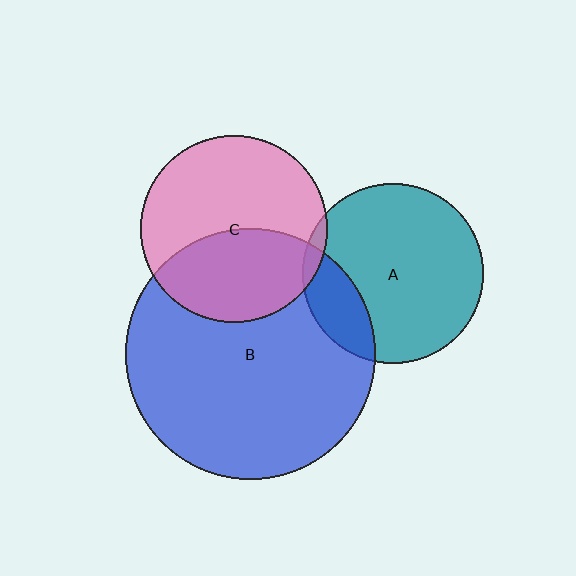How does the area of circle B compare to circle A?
Approximately 1.9 times.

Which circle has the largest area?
Circle B (blue).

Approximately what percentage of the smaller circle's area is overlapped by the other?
Approximately 20%.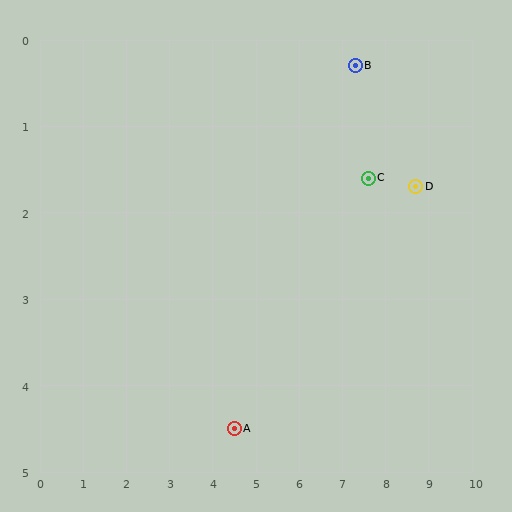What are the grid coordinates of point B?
Point B is at approximately (7.3, 0.3).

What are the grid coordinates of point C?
Point C is at approximately (7.6, 1.6).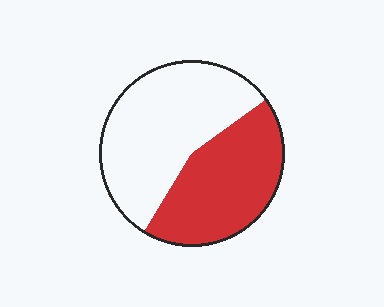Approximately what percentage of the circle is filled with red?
Approximately 45%.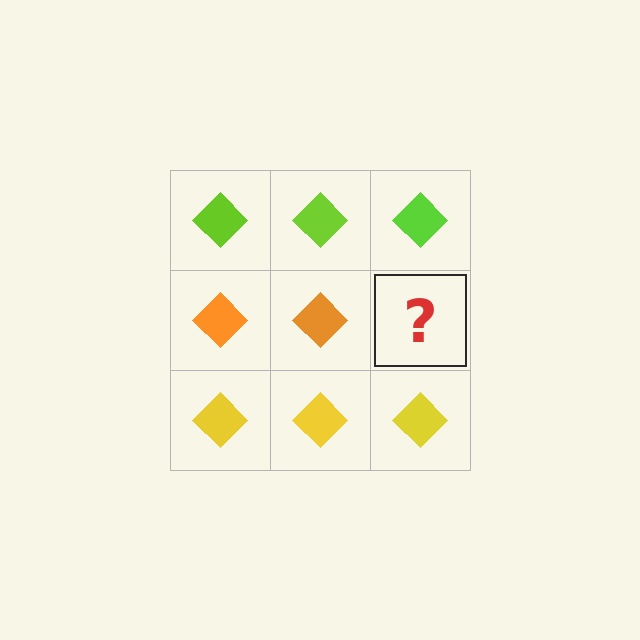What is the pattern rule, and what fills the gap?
The rule is that each row has a consistent color. The gap should be filled with an orange diamond.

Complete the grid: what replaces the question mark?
The question mark should be replaced with an orange diamond.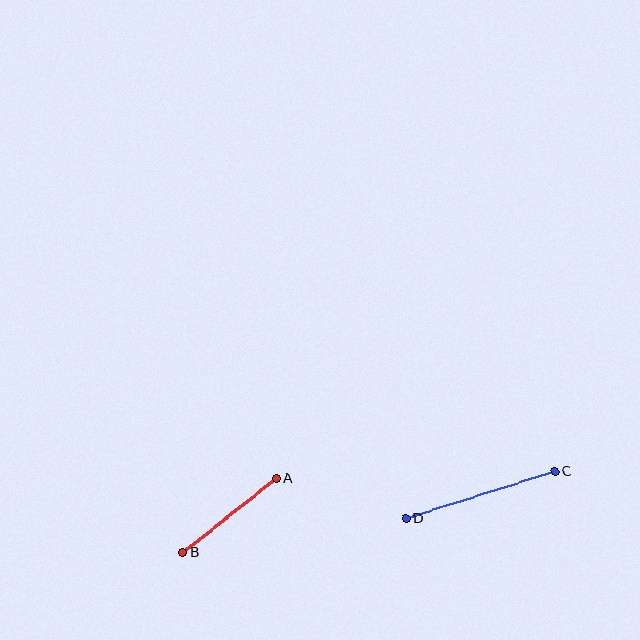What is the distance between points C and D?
The distance is approximately 156 pixels.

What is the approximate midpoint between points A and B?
The midpoint is at approximately (229, 515) pixels.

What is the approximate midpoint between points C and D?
The midpoint is at approximately (480, 495) pixels.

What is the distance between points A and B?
The distance is approximately 119 pixels.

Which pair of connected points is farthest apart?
Points C and D are farthest apart.